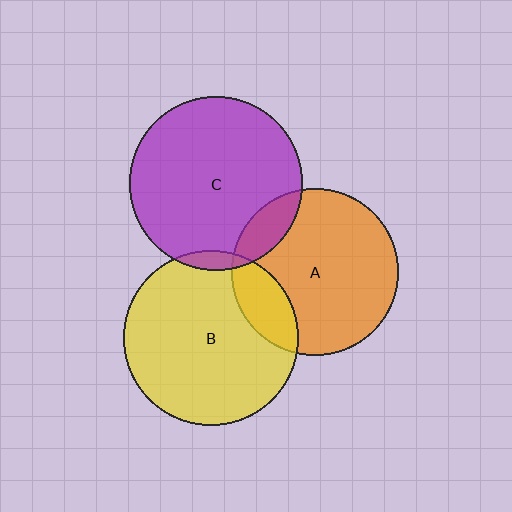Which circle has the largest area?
Circle B (yellow).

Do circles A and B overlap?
Yes.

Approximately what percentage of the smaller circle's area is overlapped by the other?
Approximately 20%.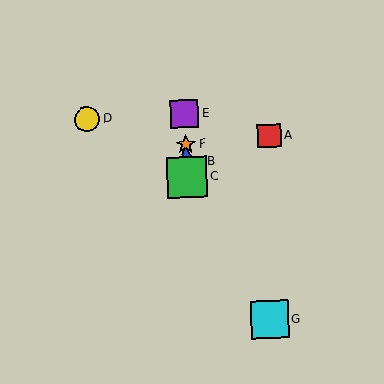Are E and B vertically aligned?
Yes, both are at x≈185.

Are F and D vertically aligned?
No, F is at x≈186 and D is at x≈87.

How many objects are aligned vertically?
4 objects (B, C, E, F) are aligned vertically.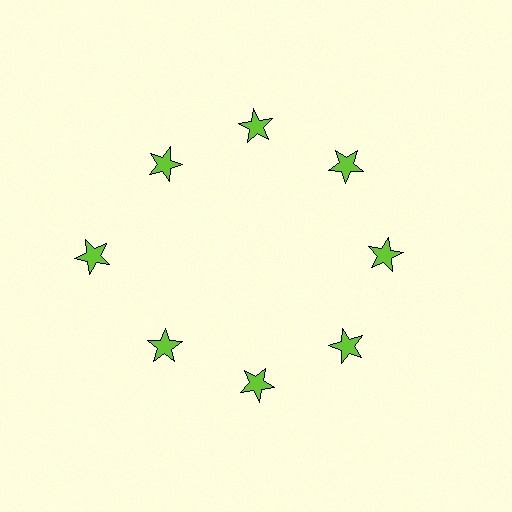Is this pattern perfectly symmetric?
No. The 8 lime stars are arranged in a ring, but one element near the 9 o'clock position is pushed outward from the center, breaking the 8-fold rotational symmetry.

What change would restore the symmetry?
The symmetry would be restored by moving it inward, back onto the ring so that all 8 stars sit at equal angles and equal distance from the center.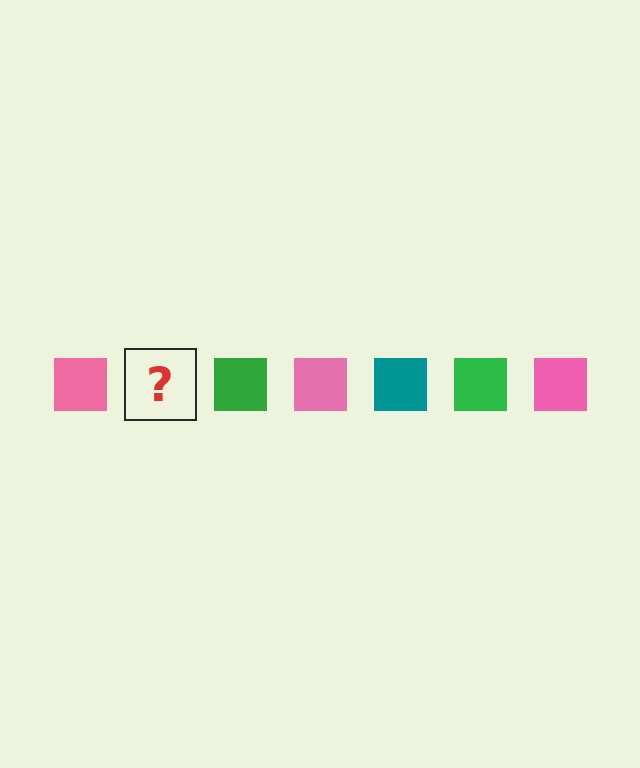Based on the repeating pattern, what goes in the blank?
The blank should be a teal square.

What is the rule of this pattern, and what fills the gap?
The rule is that the pattern cycles through pink, teal, green squares. The gap should be filled with a teal square.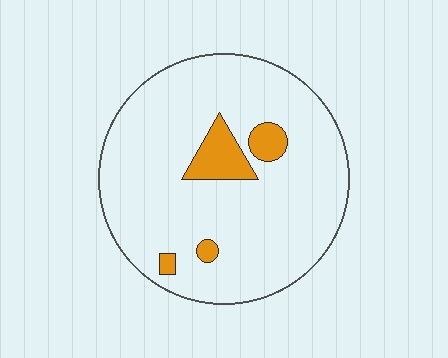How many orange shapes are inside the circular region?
4.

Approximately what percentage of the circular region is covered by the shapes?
Approximately 10%.